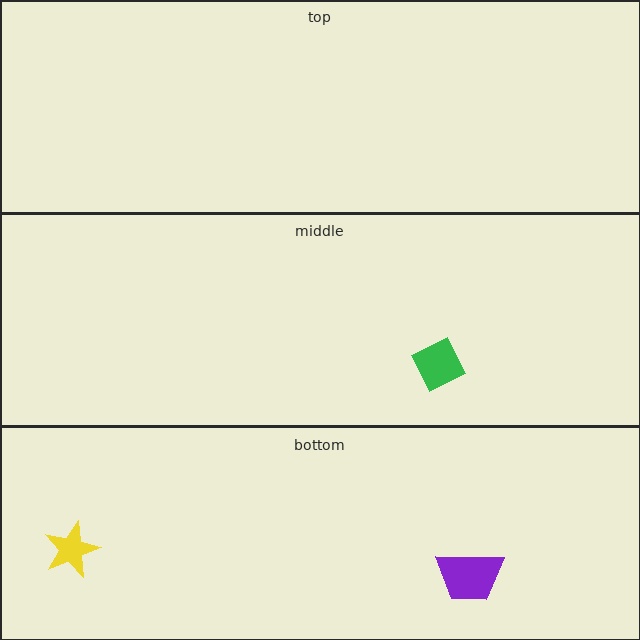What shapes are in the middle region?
The green diamond.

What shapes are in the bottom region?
The yellow star, the purple trapezoid.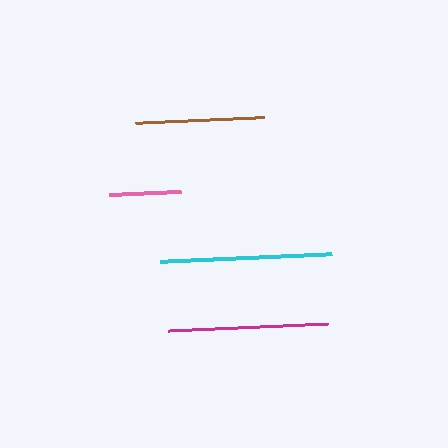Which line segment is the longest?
The cyan line is the longest at approximately 172 pixels.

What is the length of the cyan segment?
The cyan segment is approximately 172 pixels long.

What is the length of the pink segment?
The pink segment is approximately 72 pixels long.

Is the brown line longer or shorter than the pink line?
The brown line is longer than the pink line.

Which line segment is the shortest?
The pink line is the shortest at approximately 72 pixels.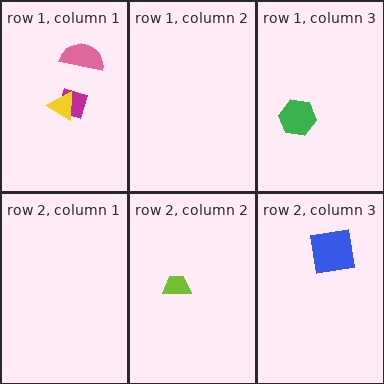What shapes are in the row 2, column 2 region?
The lime trapezoid.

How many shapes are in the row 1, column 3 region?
1.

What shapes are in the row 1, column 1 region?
The magenta diamond, the pink semicircle, the yellow triangle.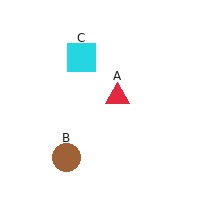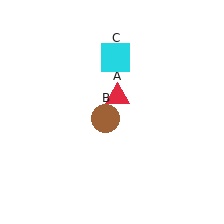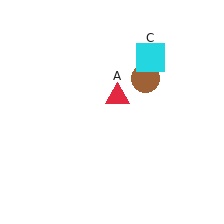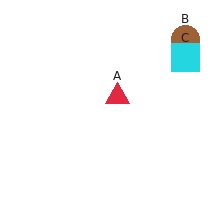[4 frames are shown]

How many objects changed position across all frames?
2 objects changed position: brown circle (object B), cyan square (object C).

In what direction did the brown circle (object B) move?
The brown circle (object B) moved up and to the right.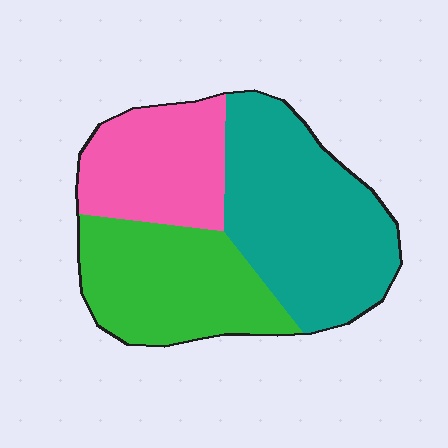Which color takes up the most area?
Teal, at roughly 45%.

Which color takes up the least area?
Pink, at roughly 25%.